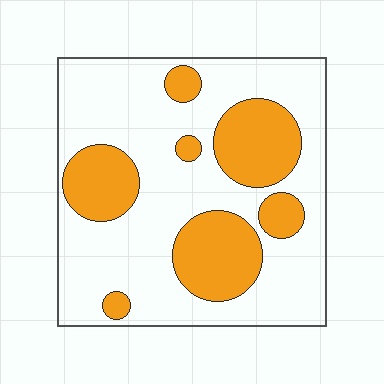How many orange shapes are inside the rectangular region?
7.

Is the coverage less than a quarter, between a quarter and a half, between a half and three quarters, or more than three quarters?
Between a quarter and a half.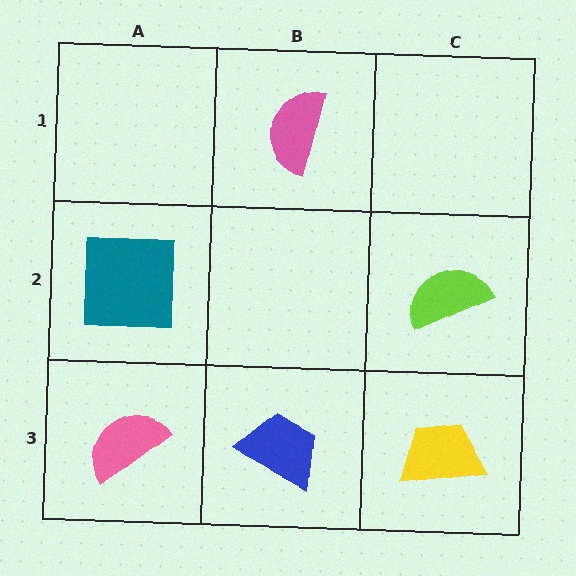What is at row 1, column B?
A pink semicircle.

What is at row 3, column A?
A pink semicircle.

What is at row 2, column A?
A teal square.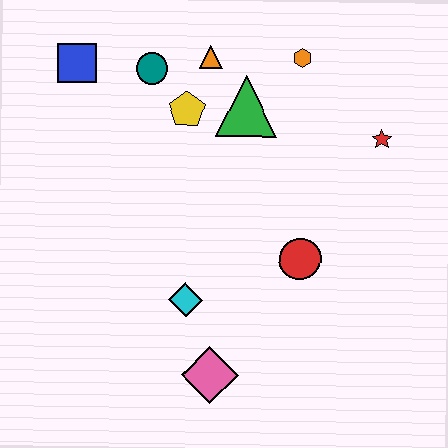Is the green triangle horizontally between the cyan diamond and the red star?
Yes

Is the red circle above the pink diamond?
Yes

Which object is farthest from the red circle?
The blue square is farthest from the red circle.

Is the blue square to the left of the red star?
Yes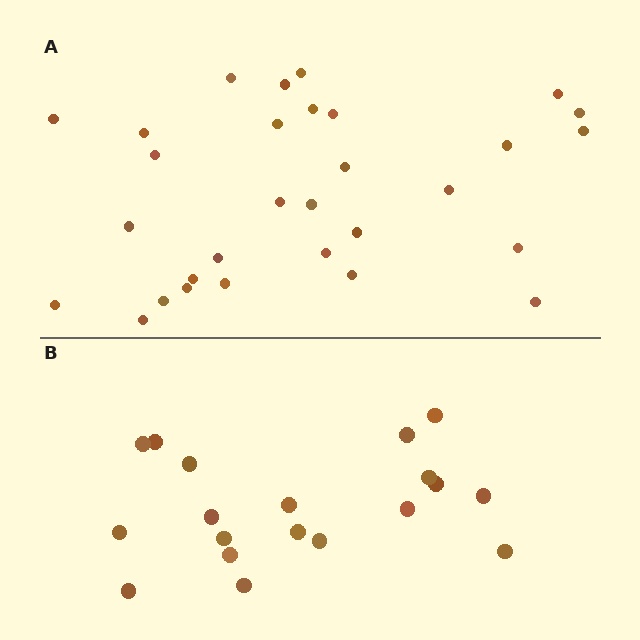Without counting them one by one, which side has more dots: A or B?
Region A (the top region) has more dots.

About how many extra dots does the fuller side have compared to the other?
Region A has roughly 12 or so more dots than region B.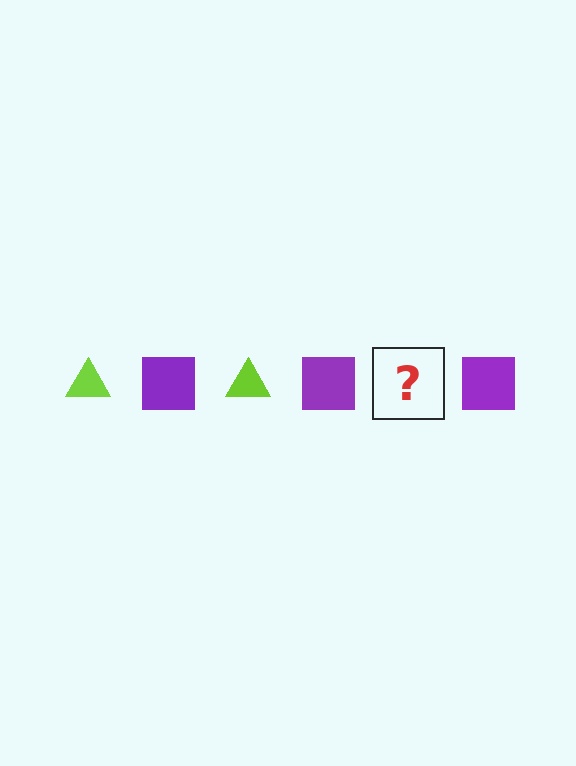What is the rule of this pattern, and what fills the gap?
The rule is that the pattern alternates between lime triangle and purple square. The gap should be filled with a lime triangle.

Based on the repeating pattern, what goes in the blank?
The blank should be a lime triangle.